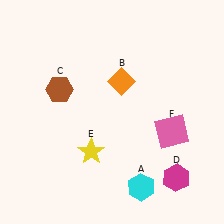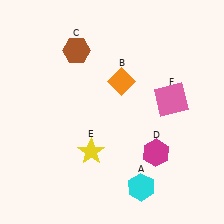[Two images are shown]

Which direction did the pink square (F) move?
The pink square (F) moved up.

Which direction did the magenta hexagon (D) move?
The magenta hexagon (D) moved up.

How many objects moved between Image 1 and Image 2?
3 objects moved between the two images.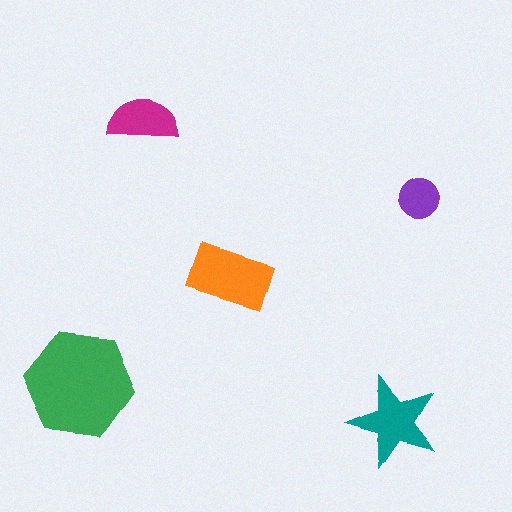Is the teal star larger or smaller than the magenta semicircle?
Larger.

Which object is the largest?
The green hexagon.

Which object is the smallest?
The purple circle.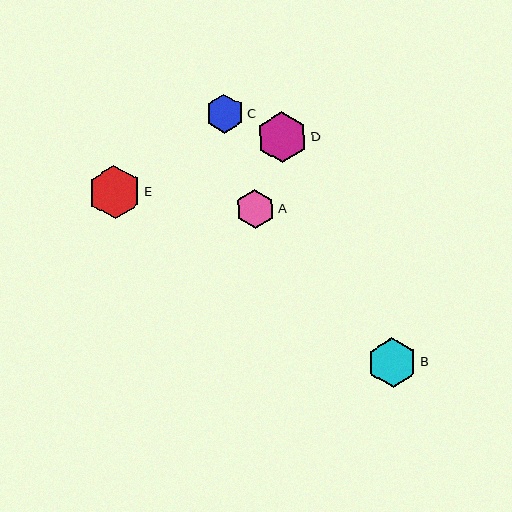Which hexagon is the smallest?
Hexagon A is the smallest with a size of approximately 39 pixels.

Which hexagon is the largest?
Hexagon E is the largest with a size of approximately 53 pixels.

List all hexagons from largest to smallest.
From largest to smallest: E, D, B, C, A.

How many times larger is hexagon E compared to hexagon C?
Hexagon E is approximately 1.4 times the size of hexagon C.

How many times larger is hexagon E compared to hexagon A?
Hexagon E is approximately 1.4 times the size of hexagon A.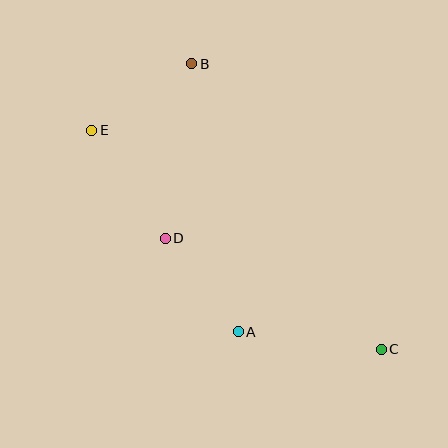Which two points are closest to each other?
Points A and D are closest to each other.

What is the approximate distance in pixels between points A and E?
The distance between A and E is approximately 249 pixels.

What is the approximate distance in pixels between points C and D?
The distance between C and D is approximately 243 pixels.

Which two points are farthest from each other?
Points C and E are farthest from each other.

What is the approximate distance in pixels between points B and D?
The distance between B and D is approximately 176 pixels.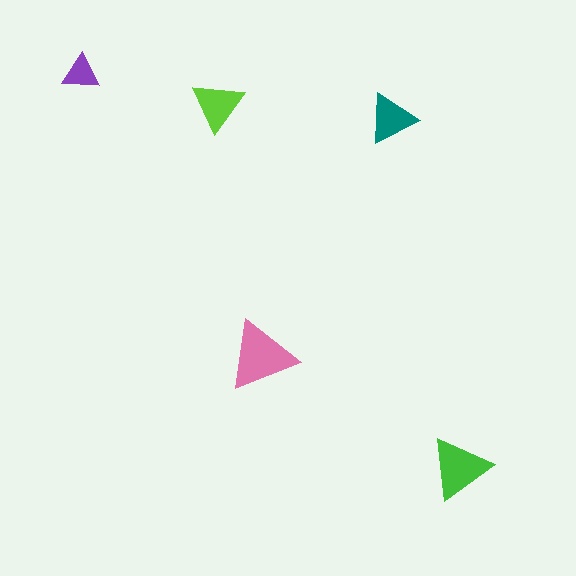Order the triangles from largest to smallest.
the pink one, the green one, the lime one, the teal one, the purple one.